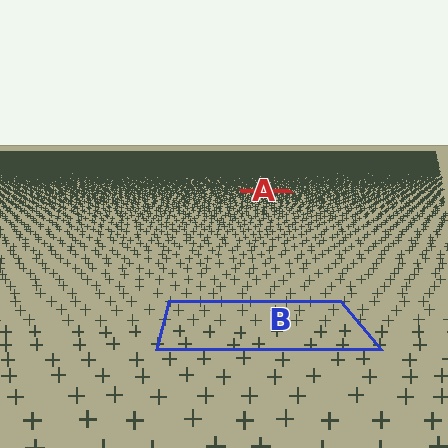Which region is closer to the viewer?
Region B is closer. The texture elements there are larger and more spread out.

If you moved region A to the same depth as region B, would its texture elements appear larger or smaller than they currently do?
They would appear larger. At a closer depth, the same texture elements are projected at a bigger on-screen size.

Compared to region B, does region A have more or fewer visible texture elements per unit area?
Region A has more texture elements per unit area — they are packed more densely because it is farther away.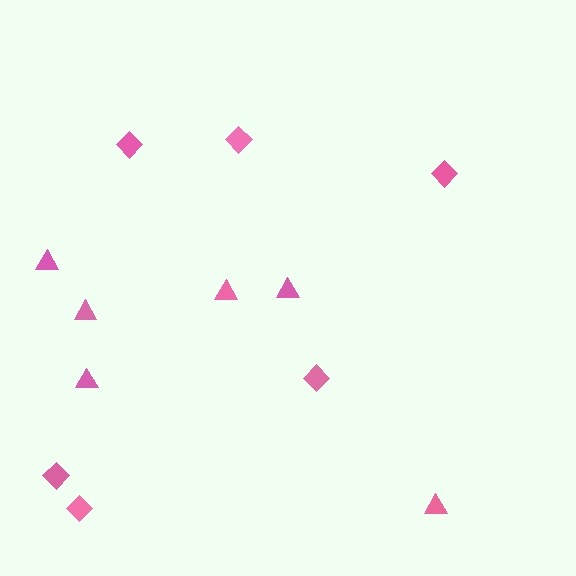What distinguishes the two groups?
There are 2 groups: one group of triangles (6) and one group of diamonds (6).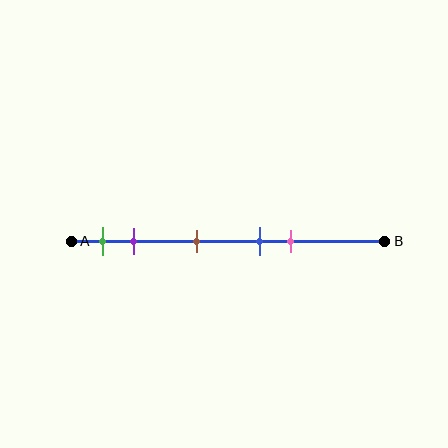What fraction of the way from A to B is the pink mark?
The pink mark is approximately 70% (0.7) of the way from A to B.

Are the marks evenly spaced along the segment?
No, the marks are not evenly spaced.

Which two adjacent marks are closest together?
The blue and pink marks are the closest adjacent pair.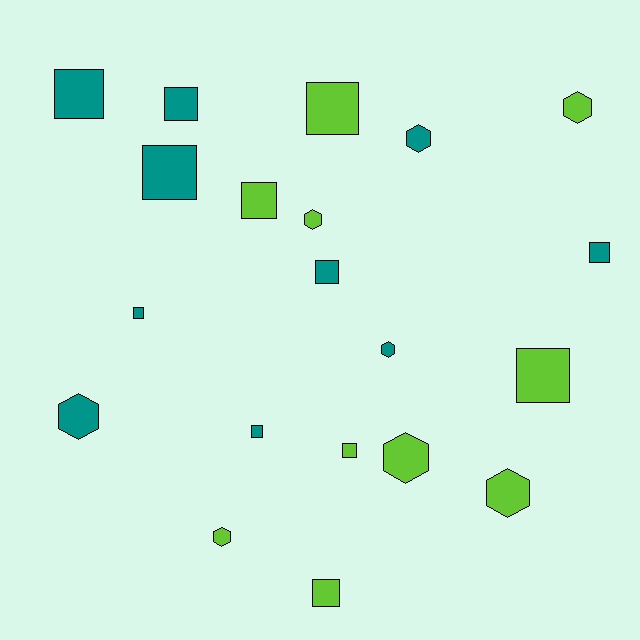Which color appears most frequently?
Lime, with 10 objects.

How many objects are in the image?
There are 20 objects.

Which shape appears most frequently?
Square, with 12 objects.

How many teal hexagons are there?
There are 3 teal hexagons.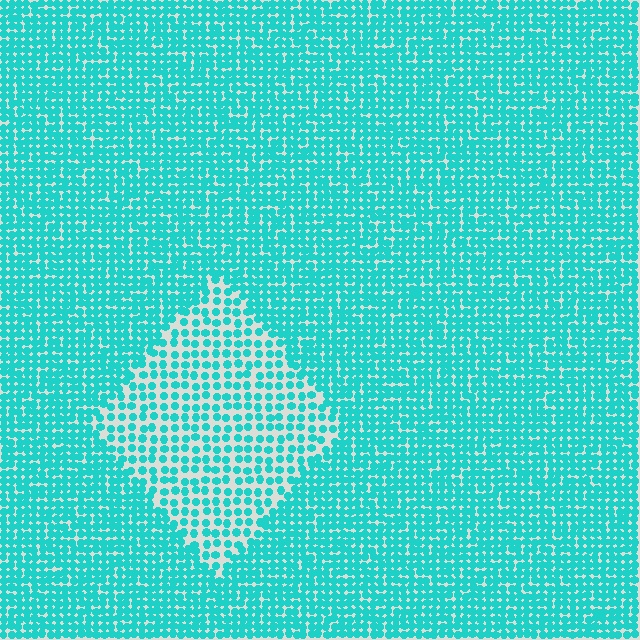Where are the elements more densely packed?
The elements are more densely packed outside the diamond boundary.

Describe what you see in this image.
The image contains small cyan elements arranged at two different densities. A diamond-shaped region is visible where the elements are less densely packed than the surrounding area.